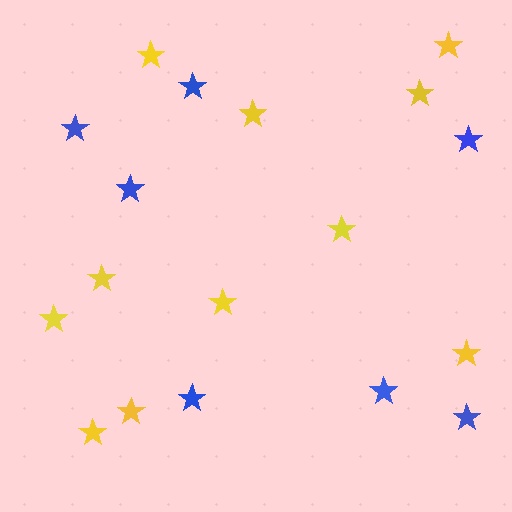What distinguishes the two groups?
There are 2 groups: one group of blue stars (7) and one group of yellow stars (11).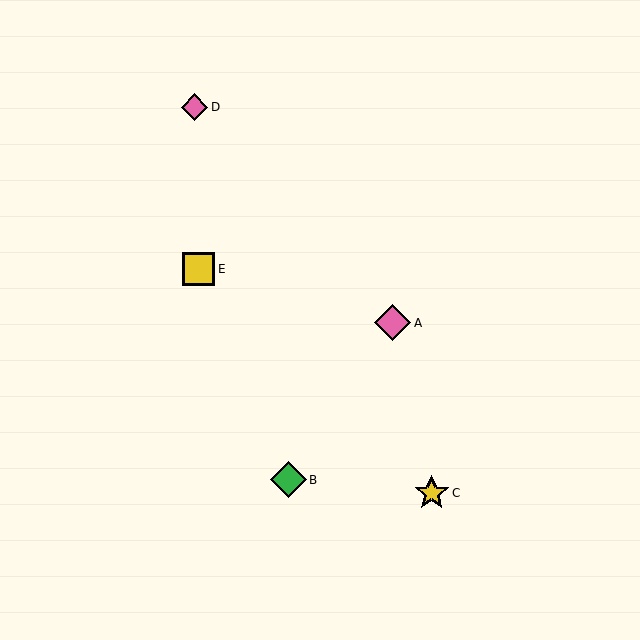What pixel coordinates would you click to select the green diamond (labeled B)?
Click at (288, 480) to select the green diamond B.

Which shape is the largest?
The green diamond (labeled B) is the largest.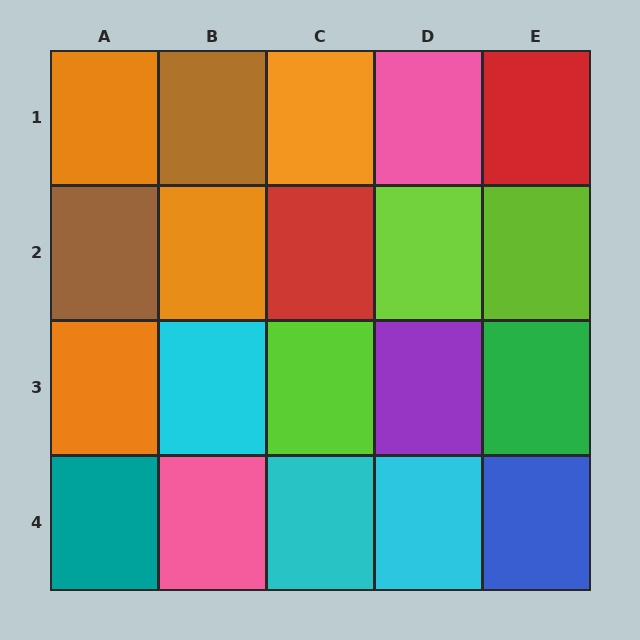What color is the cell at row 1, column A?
Orange.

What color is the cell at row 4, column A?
Teal.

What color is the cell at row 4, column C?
Cyan.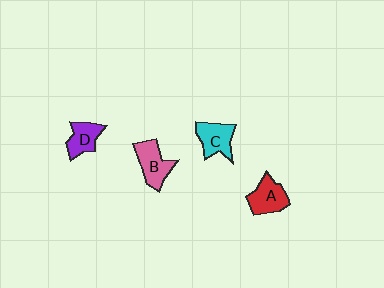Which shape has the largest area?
Shape B (pink).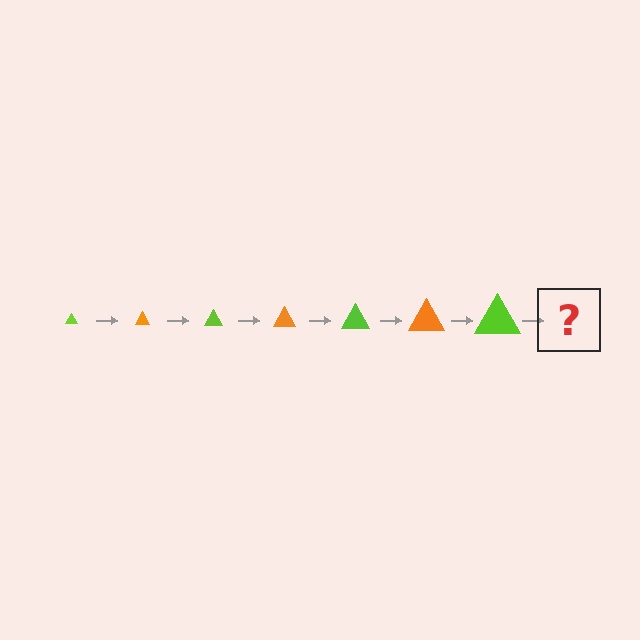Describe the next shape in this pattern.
It should be an orange triangle, larger than the previous one.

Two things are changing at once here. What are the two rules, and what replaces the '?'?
The two rules are that the triangle grows larger each step and the color cycles through lime and orange. The '?' should be an orange triangle, larger than the previous one.